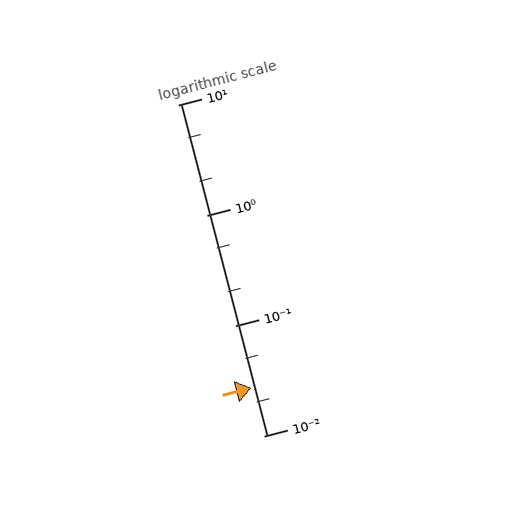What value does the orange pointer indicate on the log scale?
The pointer indicates approximately 0.027.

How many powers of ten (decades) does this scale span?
The scale spans 3 decades, from 0.01 to 10.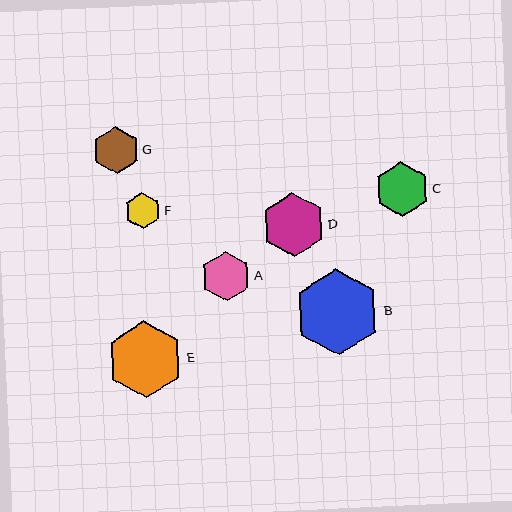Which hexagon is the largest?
Hexagon B is the largest with a size of approximately 86 pixels.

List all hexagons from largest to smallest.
From largest to smallest: B, E, D, C, A, G, F.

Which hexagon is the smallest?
Hexagon F is the smallest with a size of approximately 36 pixels.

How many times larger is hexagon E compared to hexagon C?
Hexagon E is approximately 1.4 times the size of hexagon C.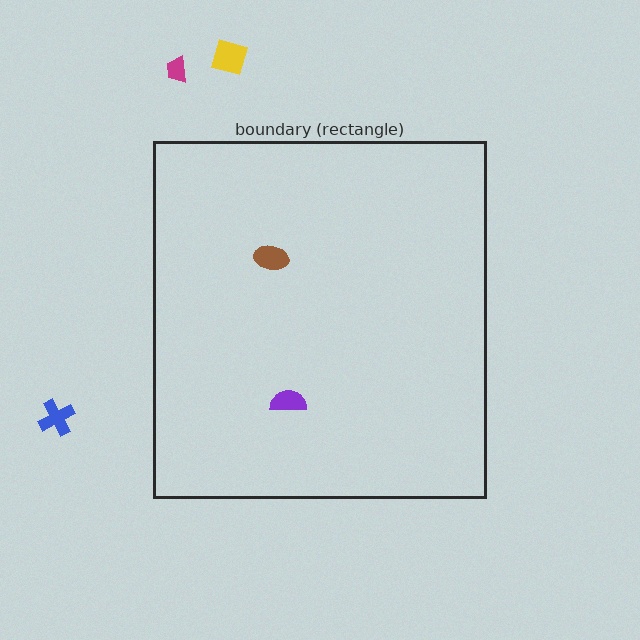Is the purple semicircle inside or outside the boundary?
Inside.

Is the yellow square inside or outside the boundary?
Outside.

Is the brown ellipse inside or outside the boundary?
Inside.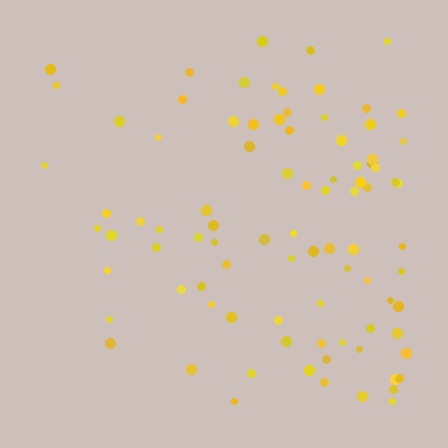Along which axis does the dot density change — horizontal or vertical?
Horizontal.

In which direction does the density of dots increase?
From left to right, with the right side densest.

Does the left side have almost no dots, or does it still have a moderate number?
Still a moderate number, just noticeably fewer than the right.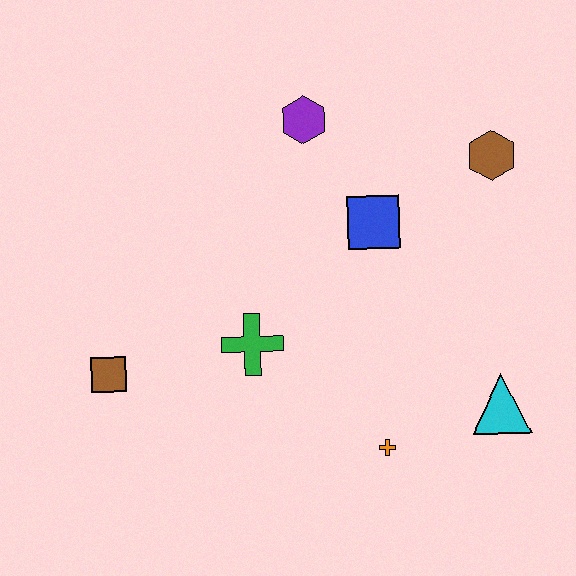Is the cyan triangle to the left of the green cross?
No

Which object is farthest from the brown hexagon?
The brown square is farthest from the brown hexagon.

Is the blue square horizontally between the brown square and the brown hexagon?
Yes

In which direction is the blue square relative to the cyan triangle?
The blue square is above the cyan triangle.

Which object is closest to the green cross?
The brown square is closest to the green cross.